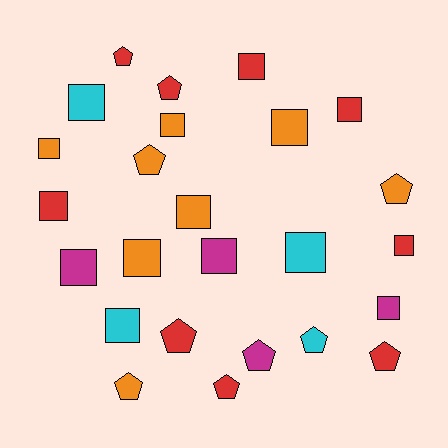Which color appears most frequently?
Red, with 9 objects.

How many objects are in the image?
There are 25 objects.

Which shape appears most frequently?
Square, with 15 objects.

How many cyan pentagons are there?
There is 1 cyan pentagon.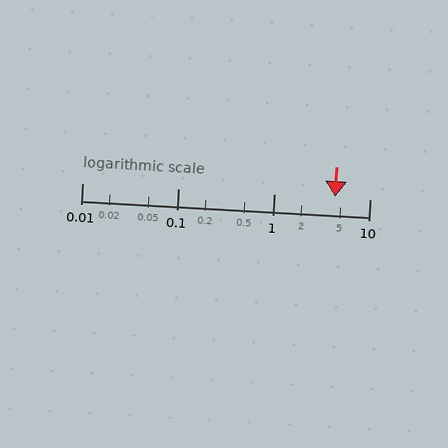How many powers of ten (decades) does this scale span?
The scale spans 3 decades, from 0.01 to 10.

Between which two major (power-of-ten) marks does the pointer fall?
The pointer is between 1 and 10.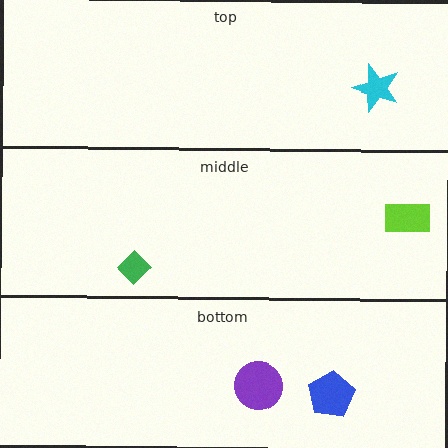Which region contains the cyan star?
The top region.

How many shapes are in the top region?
1.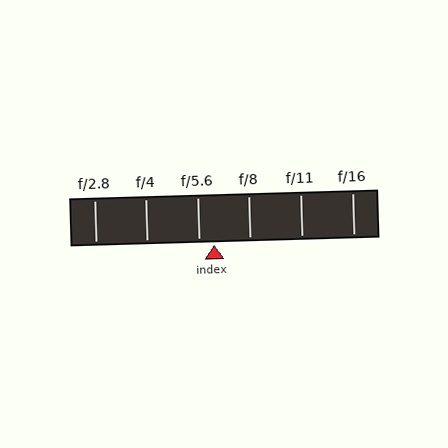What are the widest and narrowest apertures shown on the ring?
The widest aperture shown is f/2.8 and the narrowest is f/16.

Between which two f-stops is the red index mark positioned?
The index mark is between f/5.6 and f/8.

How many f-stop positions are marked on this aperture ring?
There are 6 f-stop positions marked.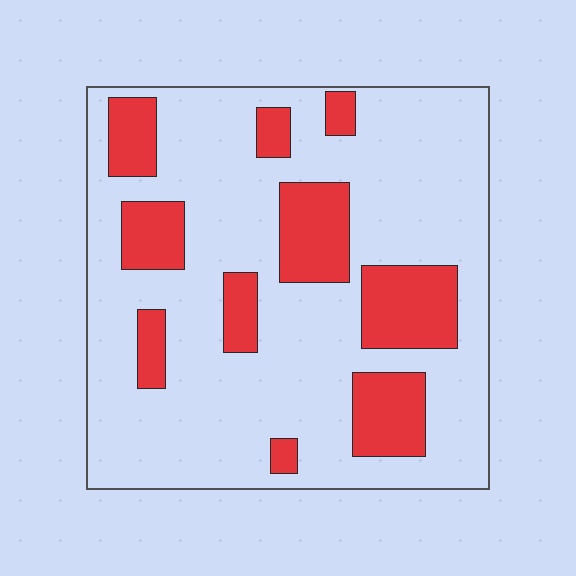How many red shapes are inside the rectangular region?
10.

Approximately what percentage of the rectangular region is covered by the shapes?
Approximately 25%.